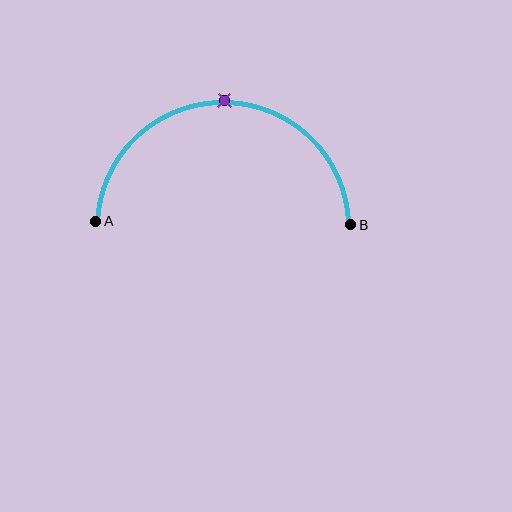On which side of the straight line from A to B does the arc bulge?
The arc bulges above the straight line connecting A and B.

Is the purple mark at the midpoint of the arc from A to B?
Yes. The purple mark lies on the arc at equal arc-length from both A and B — it is the arc midpoint.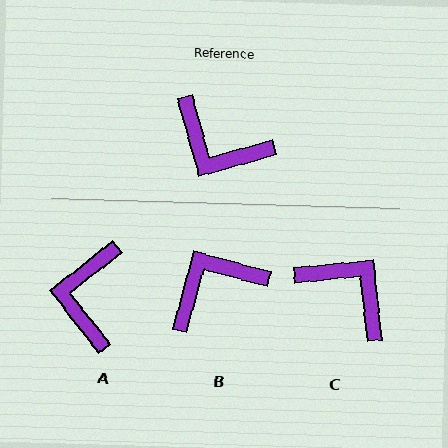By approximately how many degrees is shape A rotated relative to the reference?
Approximately 67 degrees clockwise.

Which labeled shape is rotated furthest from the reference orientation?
C, about 171 degrees away.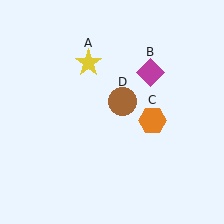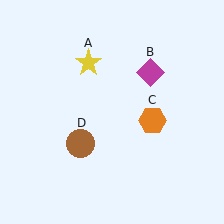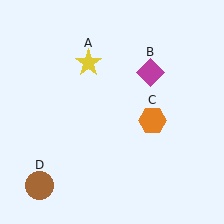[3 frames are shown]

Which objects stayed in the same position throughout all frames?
Yellow star (object A) and magenta diamond (object B) and orange hexagon (object C) remained stationary.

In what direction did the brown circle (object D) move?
The brown circle (object D) moved down and to the left.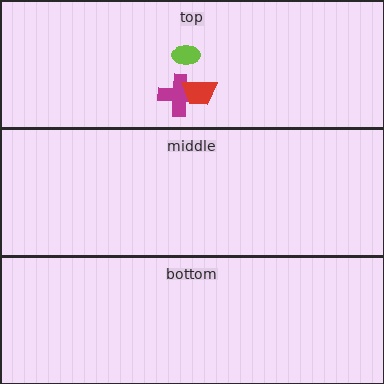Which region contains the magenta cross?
The top region.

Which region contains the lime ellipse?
The top region.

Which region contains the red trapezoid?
The top region.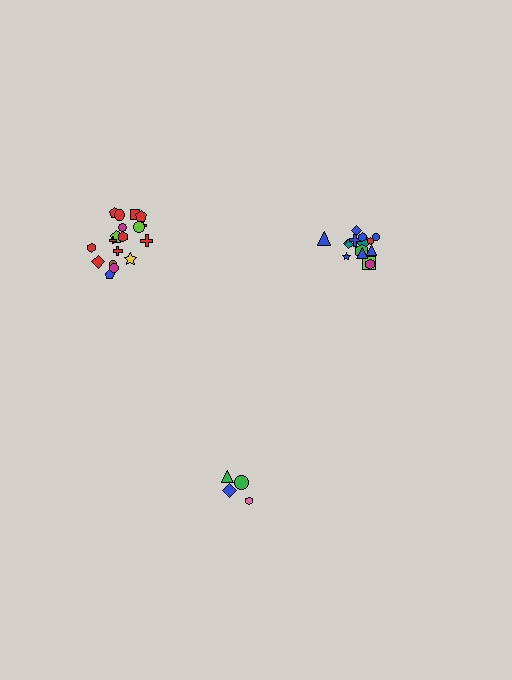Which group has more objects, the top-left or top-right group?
The top-left group.